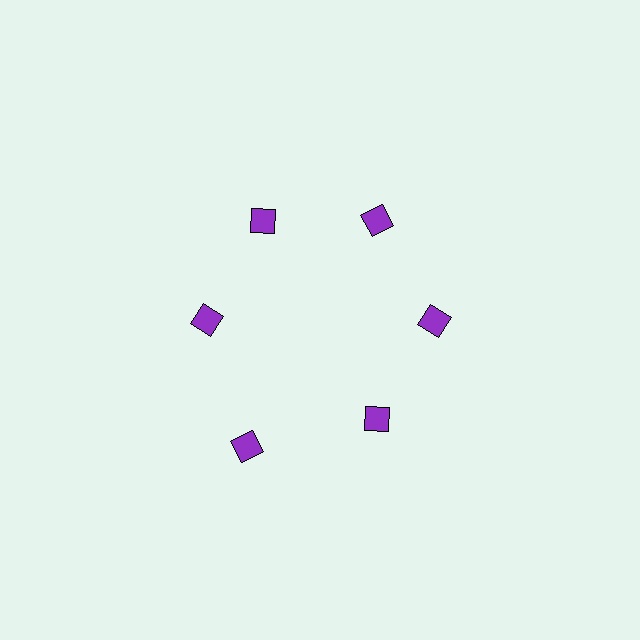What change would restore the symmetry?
The symmetry would be restored by moving it inward, back onto the ring so that all 6 diamonds sit at equal angles and equal distance from the center.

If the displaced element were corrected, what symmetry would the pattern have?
It would have 6-fold rotational symmetry — the pattern would map onto itself every 60 degrees.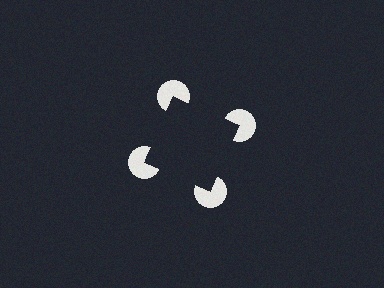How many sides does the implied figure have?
4 sides.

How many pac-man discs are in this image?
There are 4 — one at each vertex of the illusory square.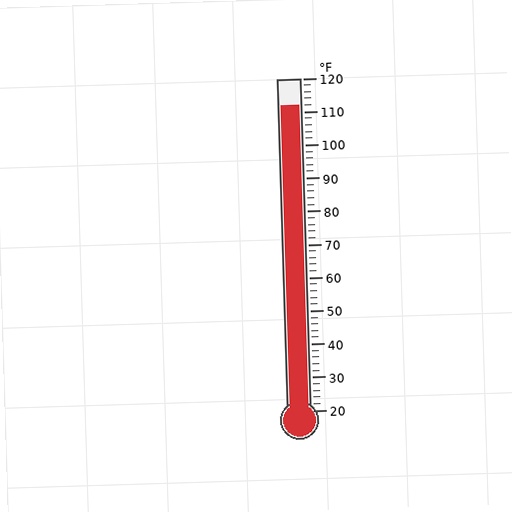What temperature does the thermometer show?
The thermometer shows approximately 112°F.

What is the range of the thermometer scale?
The thermometer scale ranges from 20°F to 120°F.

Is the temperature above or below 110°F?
The temperature is above 110°F.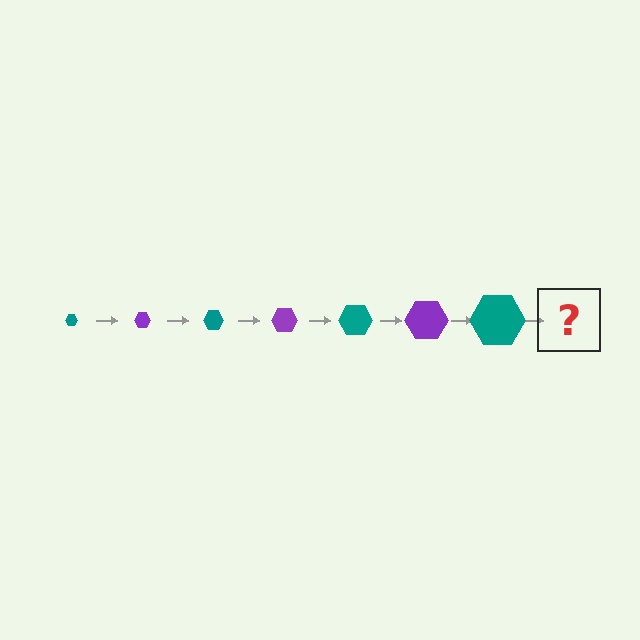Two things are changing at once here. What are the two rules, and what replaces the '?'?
The two rules are that the hexagon grows larger each step and the color cycles through teal and purple. The '?' should be a purple hexagon, larger than the previous one.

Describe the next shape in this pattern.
It should be a purple hexagon, larger than the previous one.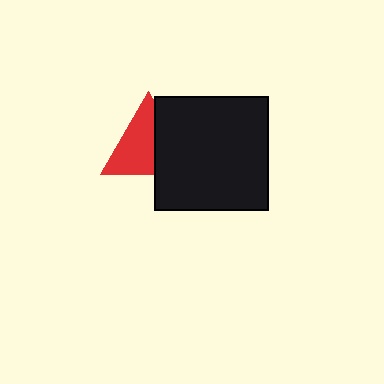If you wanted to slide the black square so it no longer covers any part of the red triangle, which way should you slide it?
Slide it right — that is the most direct way to separate the two shapes.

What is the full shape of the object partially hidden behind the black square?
The partially hidden object is a red triangle.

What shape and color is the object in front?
The object in front is a black square.